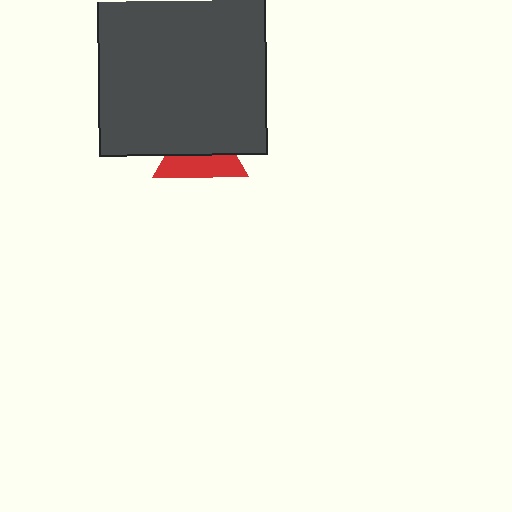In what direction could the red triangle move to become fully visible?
The red triangle could move down. That would shift it out from behind the dark gray square entirely.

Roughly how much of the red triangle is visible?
About half of it is visible (roughly 46%).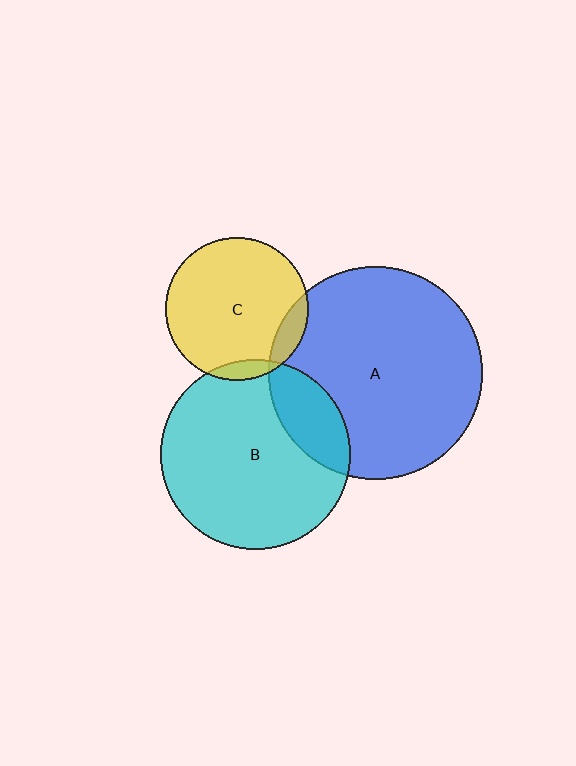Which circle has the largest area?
Circle A (blue).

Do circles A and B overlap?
Yes.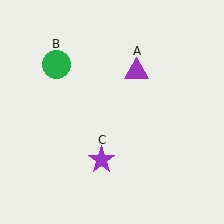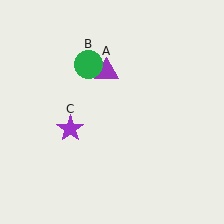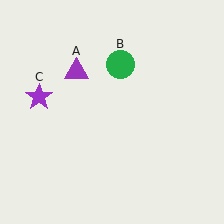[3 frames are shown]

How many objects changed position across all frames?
3 objects changed position: purple triangle (object A), green circle (object B), purple star (object C).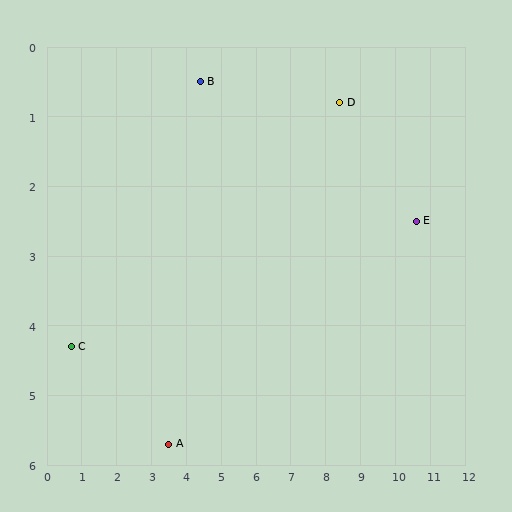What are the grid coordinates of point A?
Point A is at approximately (3.5, 5.7).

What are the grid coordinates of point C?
Point C is at approximately (0.7, 4.3).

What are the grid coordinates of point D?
Point D is at approximately (8.4, 0.8).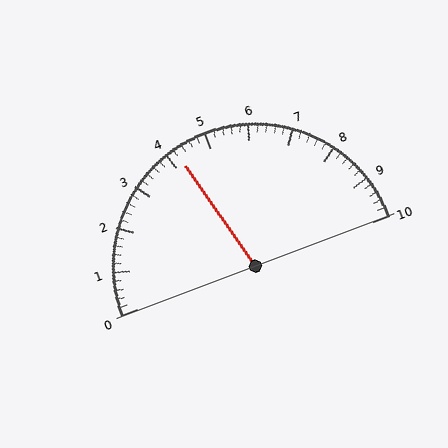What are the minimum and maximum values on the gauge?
The gauge ranges from 0 to 10.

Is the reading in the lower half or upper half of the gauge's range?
The reading is in the lower half of the range (0 to 10).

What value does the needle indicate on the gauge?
The needle indicates approximately 4.2.